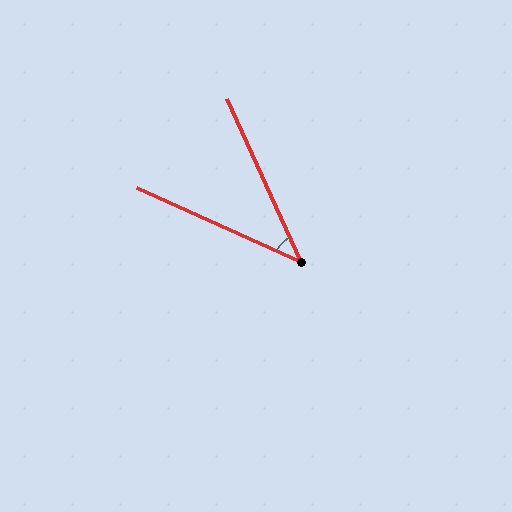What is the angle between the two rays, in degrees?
Approximately 41 degrees.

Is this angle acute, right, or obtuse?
It is acute.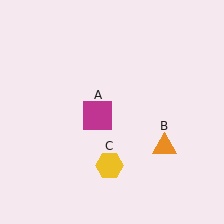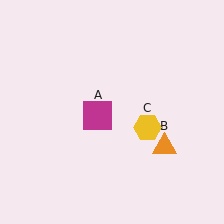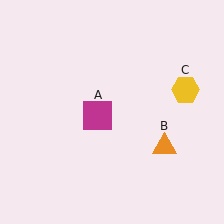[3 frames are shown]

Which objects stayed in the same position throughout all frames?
Magenta square (object A) and orange triangle (object B) remained stationary.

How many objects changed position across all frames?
1 object changed position: yellow hexagon (object C).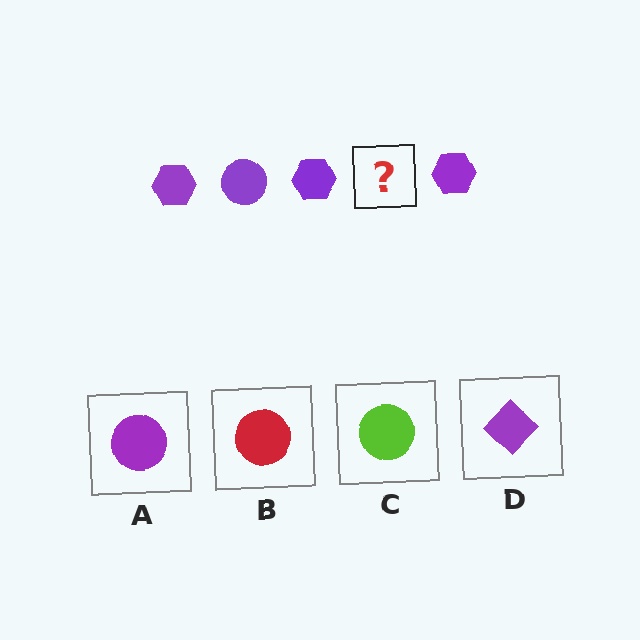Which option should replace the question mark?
Option A.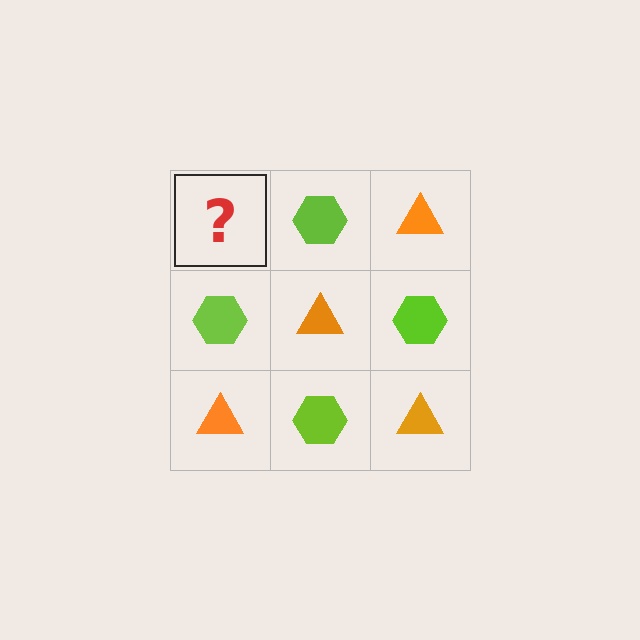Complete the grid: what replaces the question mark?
The question mark should be replaced with an orange triangle.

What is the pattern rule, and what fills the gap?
The rule is that it alternates orange triangle and lime hexagon in a checkerboard pattern. The gap should be filled with an orange triangle.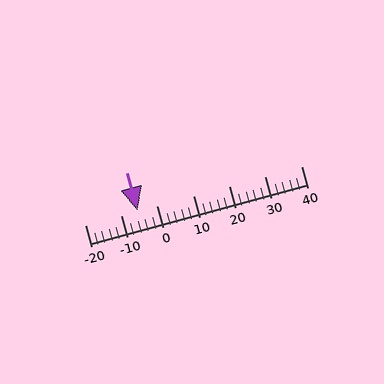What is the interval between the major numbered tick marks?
The major tick marks are spaced 10 units apart.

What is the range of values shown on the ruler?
The ruler shows values from -20 to 40.